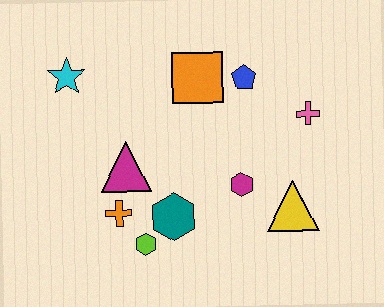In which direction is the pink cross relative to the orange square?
The pink cross is to the right of the orange square.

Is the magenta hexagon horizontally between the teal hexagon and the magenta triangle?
No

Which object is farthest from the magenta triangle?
The pink cross is farthest from the magenta triangle.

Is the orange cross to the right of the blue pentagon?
No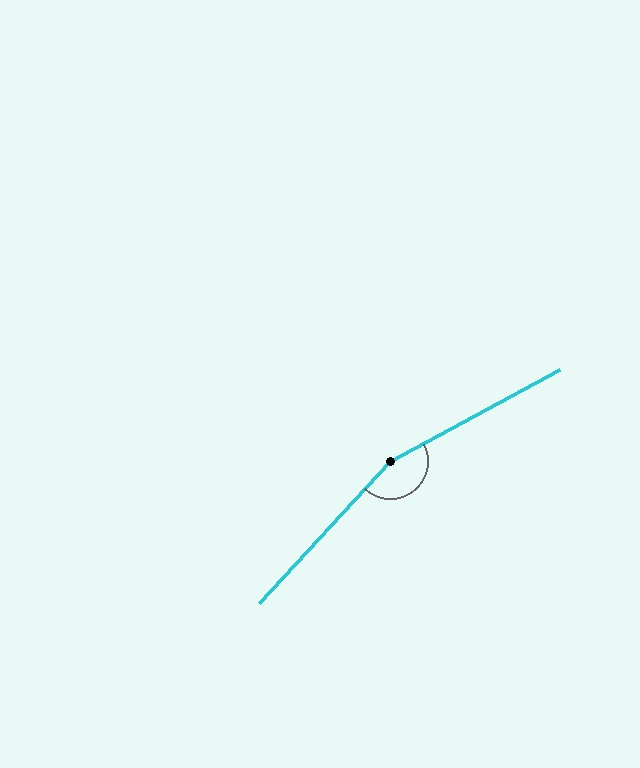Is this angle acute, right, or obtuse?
It is obtuse.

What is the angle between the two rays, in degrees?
Approximately 161 degrees.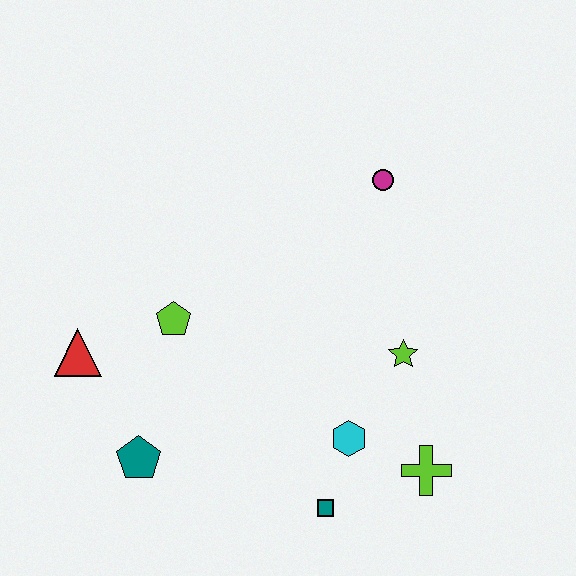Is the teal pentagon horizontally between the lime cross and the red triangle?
Yes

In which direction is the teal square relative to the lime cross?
The teal square is to the left of the lime cross.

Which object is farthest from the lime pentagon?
The lime cross is farthest from the lime pentagon.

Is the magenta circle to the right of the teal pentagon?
Yes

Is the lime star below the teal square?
No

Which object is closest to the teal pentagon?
The red triangle is closest to the teal pentagon.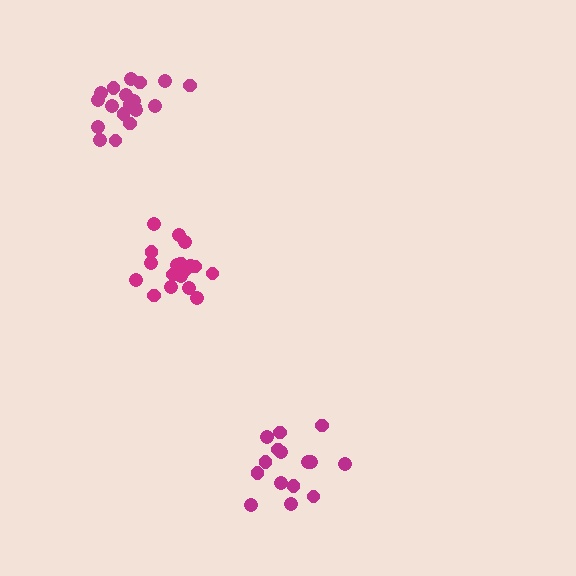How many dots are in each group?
Group 1: 19 dots, Group 2: 15 dots, Group 3: 19 dots (53 total).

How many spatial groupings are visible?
There are 3 spatial groupings.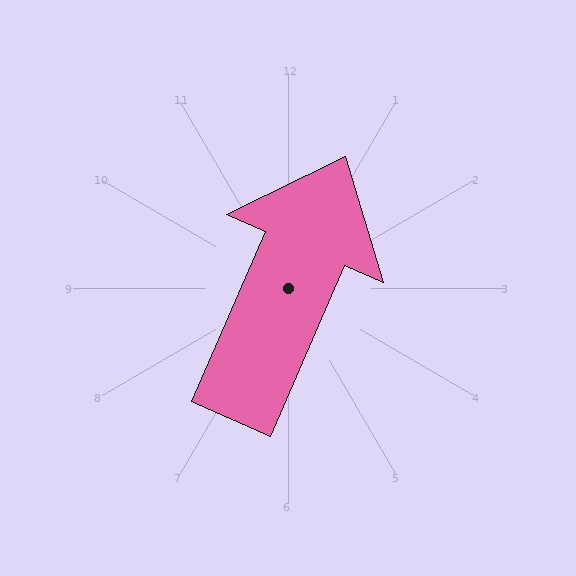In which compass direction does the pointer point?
Northeast.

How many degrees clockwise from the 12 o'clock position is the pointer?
Approximately 24 degrees.